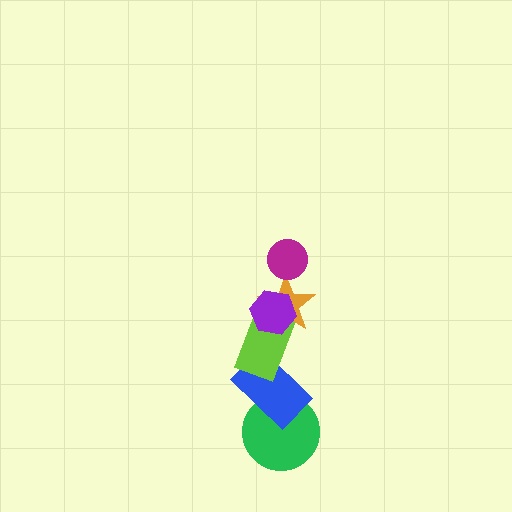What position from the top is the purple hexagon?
The purple hexagon is 2nd from the top.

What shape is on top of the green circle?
The blue rectangle is on top of the green circle.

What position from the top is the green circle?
The green circle is 6th from the top.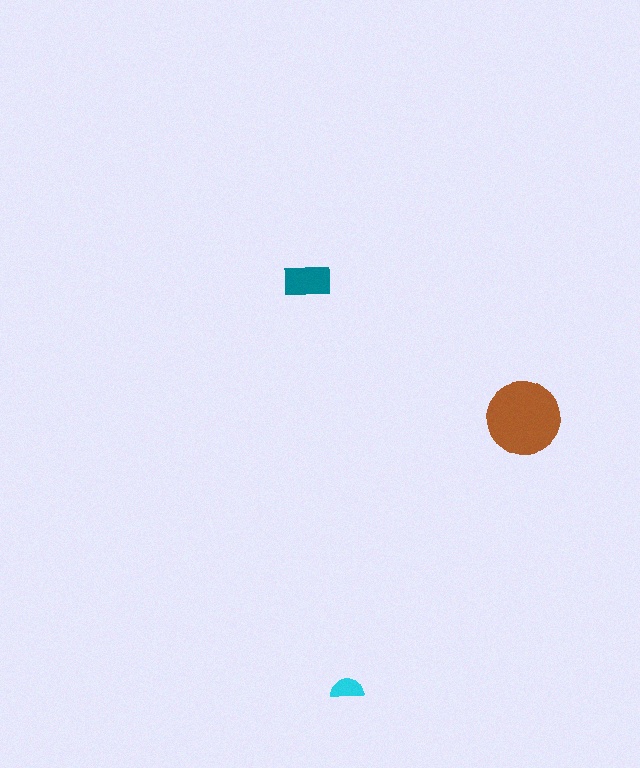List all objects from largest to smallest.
The brown circle, the teal rectangle, the cyan semicircle.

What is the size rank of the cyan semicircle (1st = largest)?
3rd.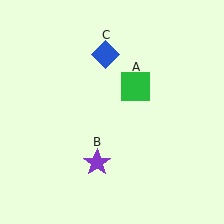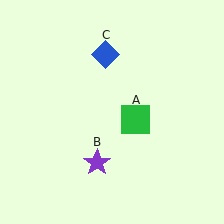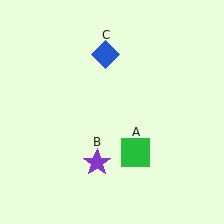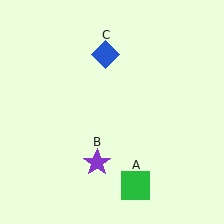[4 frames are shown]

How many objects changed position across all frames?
1 object changed position: green square (object A).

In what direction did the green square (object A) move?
The green square (object A) moved down.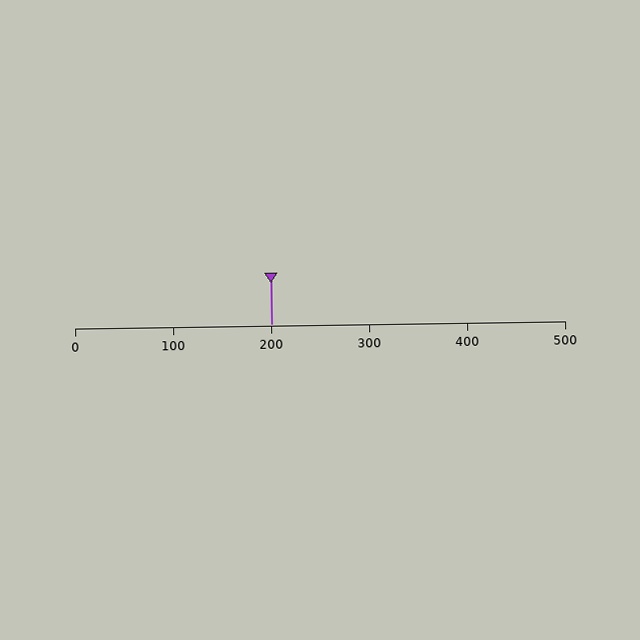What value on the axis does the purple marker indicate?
The marker indicates approximately 200.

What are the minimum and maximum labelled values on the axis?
The axis runs from 0 to 500.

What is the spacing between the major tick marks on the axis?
The major ticks are spaced 100 apart.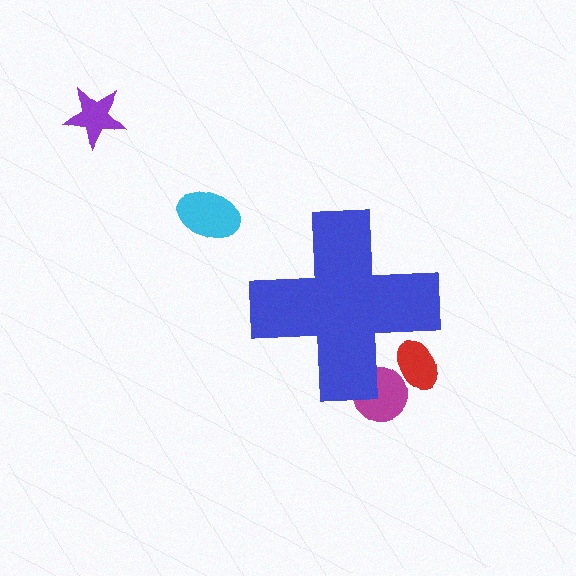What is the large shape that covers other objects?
A blue cross.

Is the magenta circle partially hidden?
Yes, the magenta circle is partially hidden behind the blue cross.